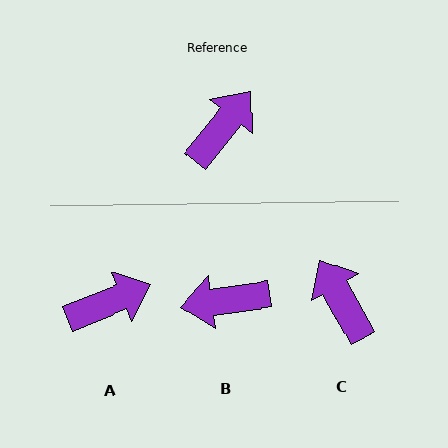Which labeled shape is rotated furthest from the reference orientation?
B, about 137 degrees away.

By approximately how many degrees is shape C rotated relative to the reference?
Approximately 68 degrees counter-clockwise.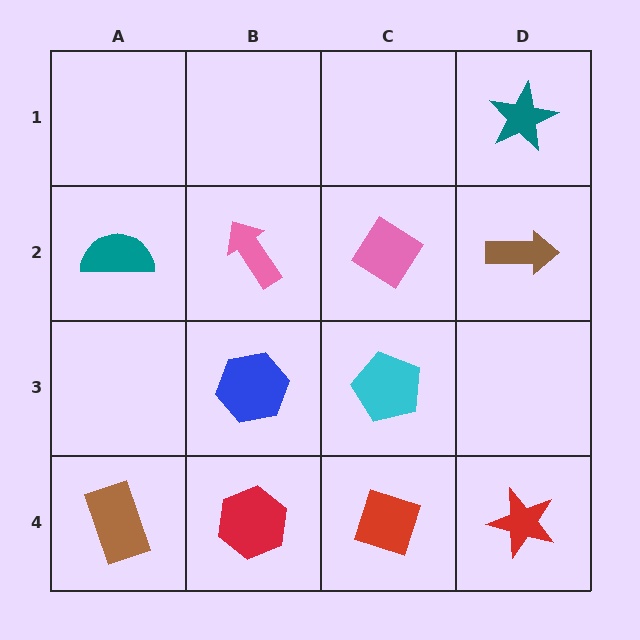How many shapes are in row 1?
1 shape.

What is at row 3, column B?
A blue hexagon.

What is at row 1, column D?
A teal star.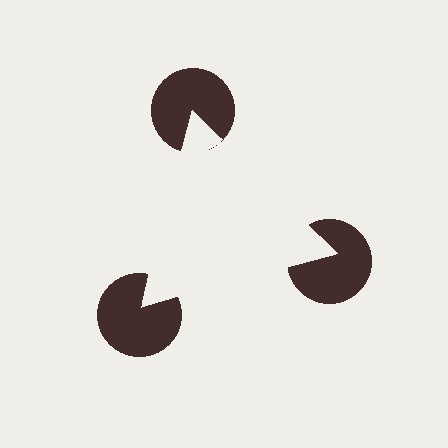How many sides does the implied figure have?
3 sides.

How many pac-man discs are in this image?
There are 3 — one at each vertex of the illusory triangle.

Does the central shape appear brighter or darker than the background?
It typically appears slightly brighter than the background, even though no actual brightness change is drawn.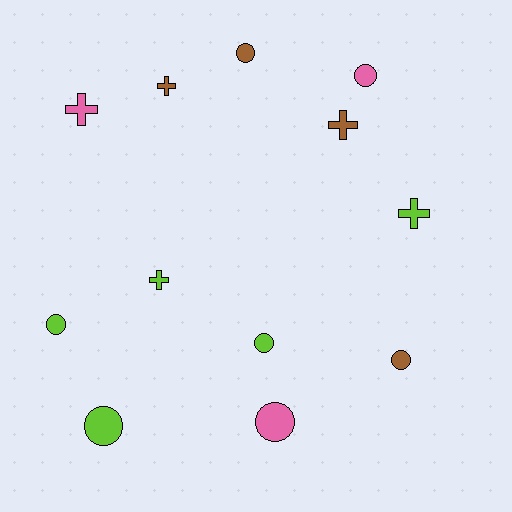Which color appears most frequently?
Lime, with 5 objects.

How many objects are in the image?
There are 12 objects.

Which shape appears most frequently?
Circle, with 7 objects.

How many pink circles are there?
There are 2 pink circles.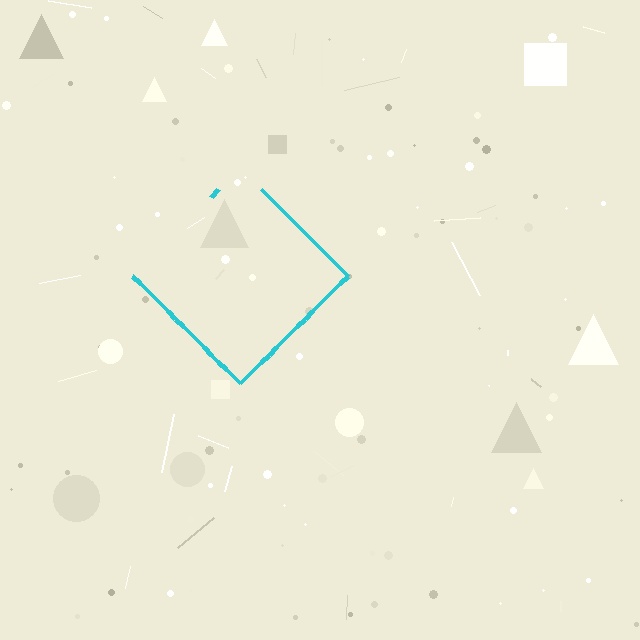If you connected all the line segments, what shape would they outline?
They would outline a diamond.